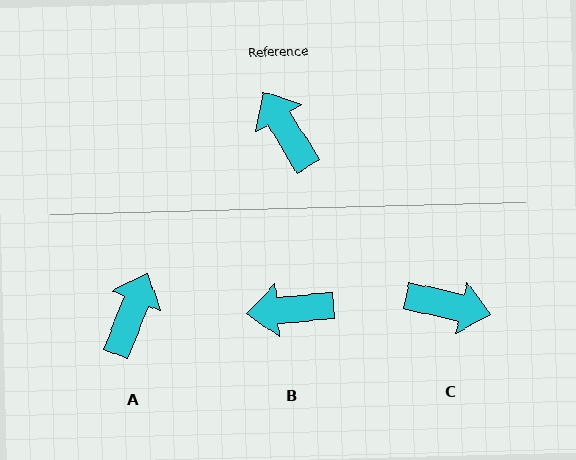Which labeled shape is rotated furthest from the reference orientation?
C, about 134 degrees away.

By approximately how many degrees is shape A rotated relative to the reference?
Approximately 53 degrees clockwise.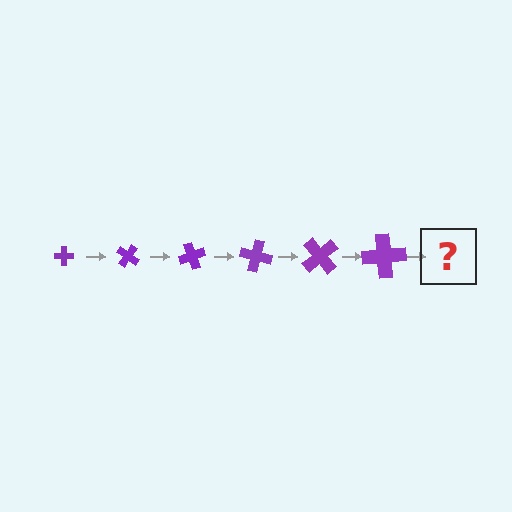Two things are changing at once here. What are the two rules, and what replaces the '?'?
The two rules are that the cross grows larger each step and it rotates 35 degrees each step. The '?' should be a cross, larger than the previous one and rotated 210 degrees from the start.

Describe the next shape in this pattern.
It should be a cross, larger than the previous one and rotated 210 degrees from the start.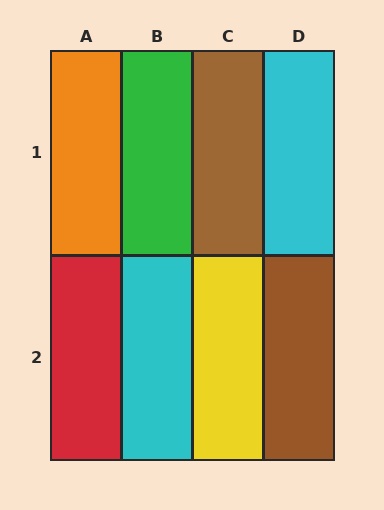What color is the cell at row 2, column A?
Red.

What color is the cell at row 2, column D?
Brown.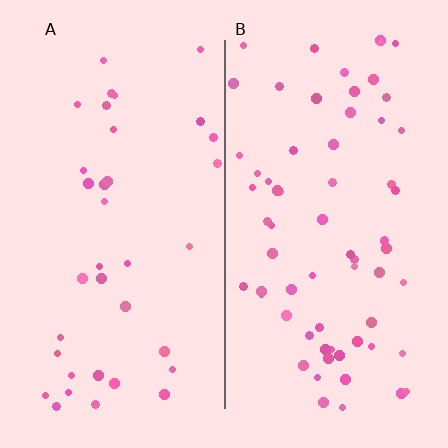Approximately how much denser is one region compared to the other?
Approximately 1.9× — region B over region A.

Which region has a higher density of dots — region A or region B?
B (the right).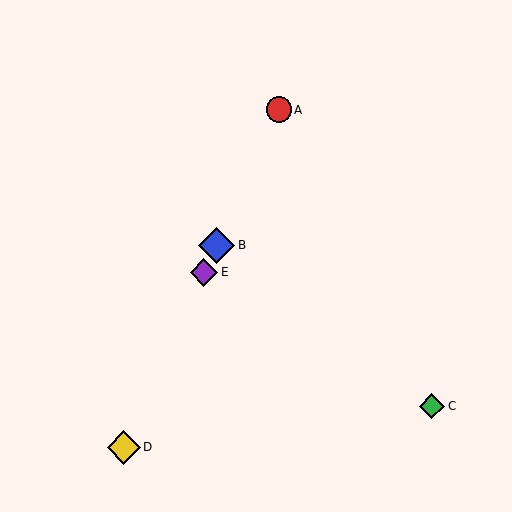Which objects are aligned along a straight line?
Objects A, B, D, E are aligned along a straight line.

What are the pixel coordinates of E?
Object E is at (204, 272).